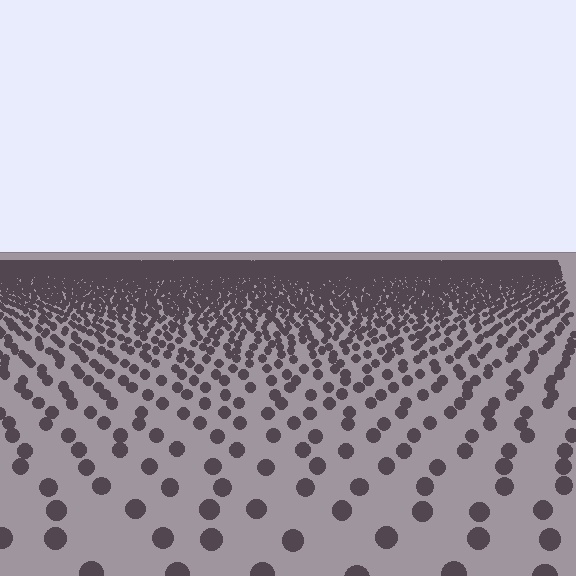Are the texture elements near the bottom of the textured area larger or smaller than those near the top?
Larger. Near the bottom, elements are closer to the viewer and appear at a bigger on-screen size.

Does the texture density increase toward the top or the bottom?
Density increases toward the top.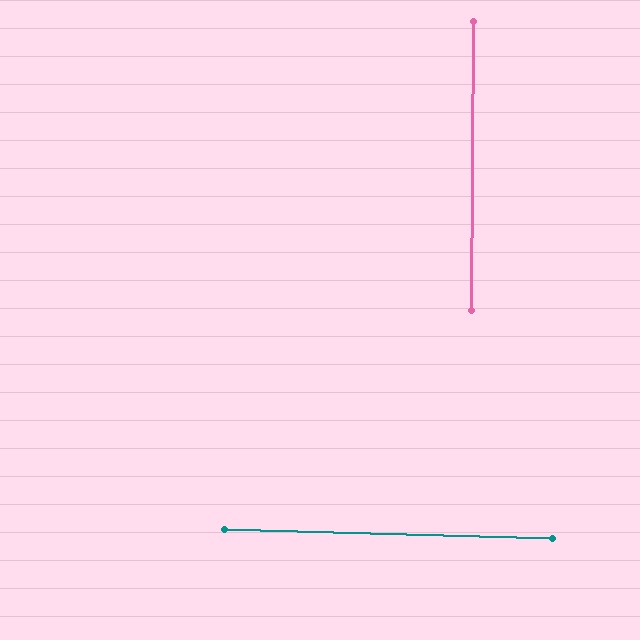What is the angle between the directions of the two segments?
Approximately 89 degrees.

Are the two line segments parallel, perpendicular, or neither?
Perpendicular — they meet at approximately 89°.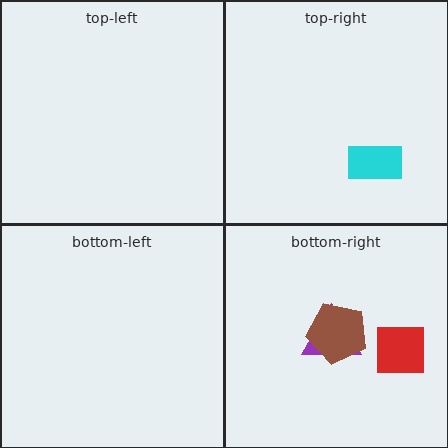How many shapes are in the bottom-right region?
3.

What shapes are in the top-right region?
The cyan rectangle.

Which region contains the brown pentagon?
The bottom-right region.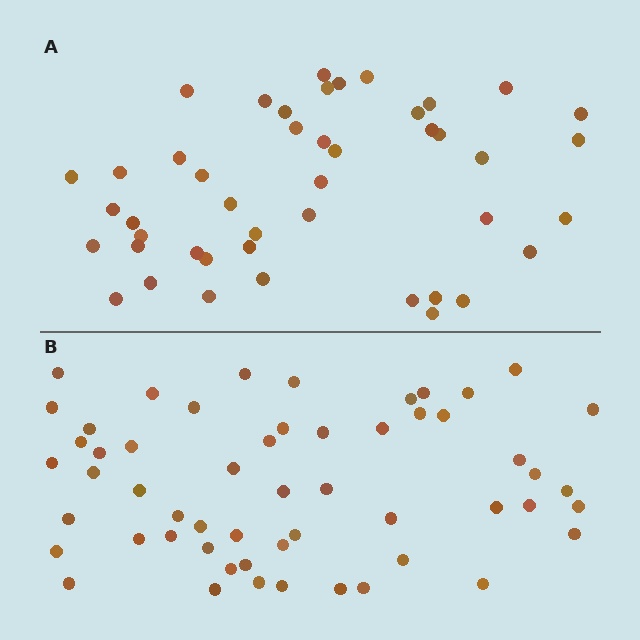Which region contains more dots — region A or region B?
Region B (the bottom region) has more dots.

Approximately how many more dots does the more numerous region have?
Region B has roughly 10 or so more dots than region A.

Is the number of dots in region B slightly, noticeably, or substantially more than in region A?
Region B has only slightly more — the two regions are fairly close. The ratio is roughly 1.2 to 1.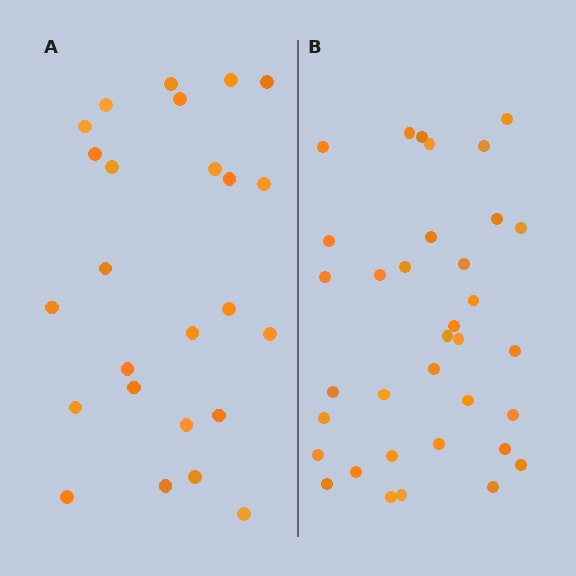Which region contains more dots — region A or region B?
Region B (the right region) has more dots.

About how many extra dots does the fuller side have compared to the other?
Region B has roughly 10 or so more dots than region A.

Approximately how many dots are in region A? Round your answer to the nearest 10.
About 20 dots. (The exact count is 25, which rounds to 20.)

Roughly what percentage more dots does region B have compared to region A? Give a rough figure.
About 40% more.